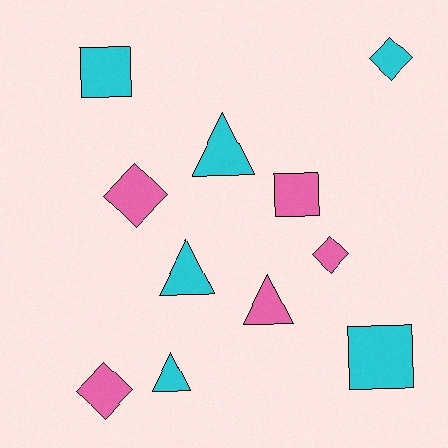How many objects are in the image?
There are 11 objects.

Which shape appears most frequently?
Diamond, with 4 objects.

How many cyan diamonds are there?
There is 1 cyan diamond.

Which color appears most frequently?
Cyan, with 6 objects.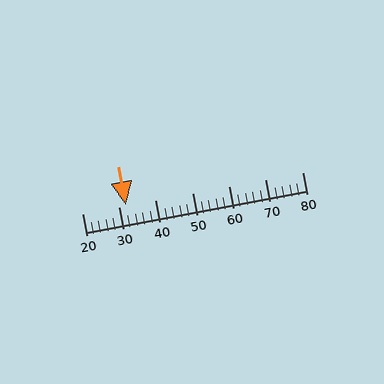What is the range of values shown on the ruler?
The ruler shows values from 20 to 80.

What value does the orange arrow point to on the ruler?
The orange arrow points to approximately 32.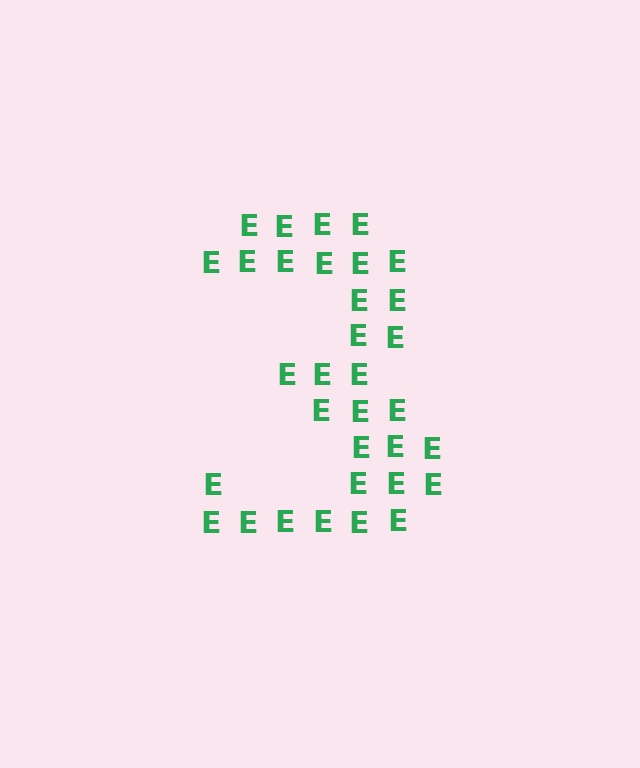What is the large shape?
The large shape is the digit 3.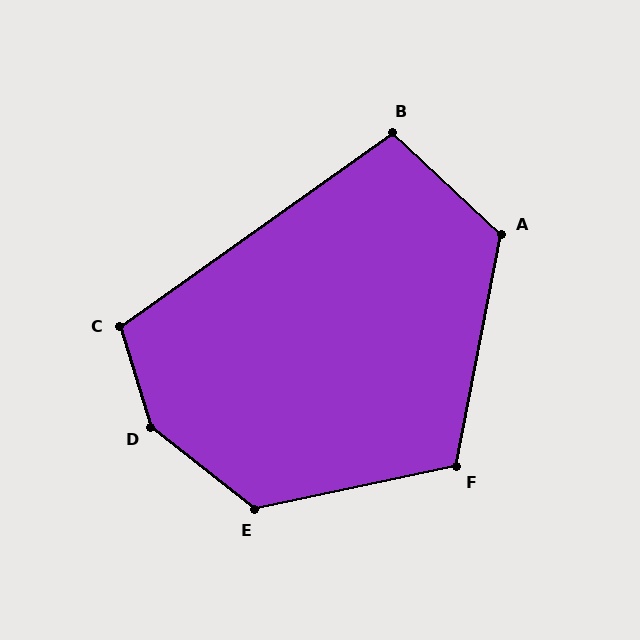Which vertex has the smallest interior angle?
B, at approximately 102 degrees.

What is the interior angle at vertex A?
Approximately 122 degrees (obtuse).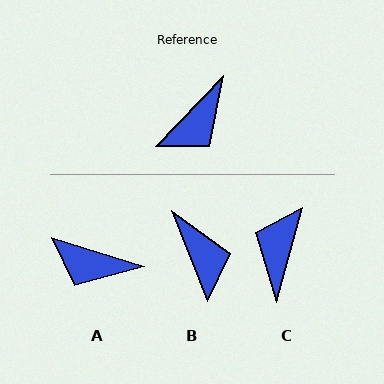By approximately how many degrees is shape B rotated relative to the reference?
Approximately 65 degrees counter-clockwise.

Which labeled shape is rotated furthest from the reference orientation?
C, about 152 degrees away.